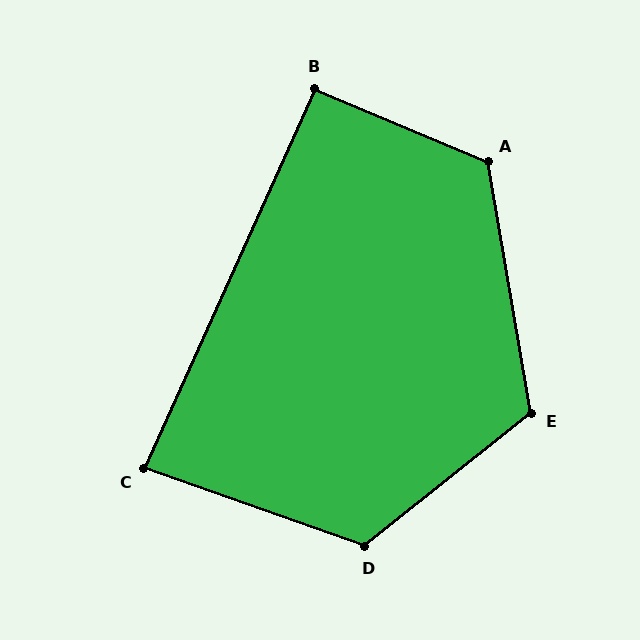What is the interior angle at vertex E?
Approximately 119 degrees (obtuse).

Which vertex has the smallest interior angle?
C, at approximately 85 degrees.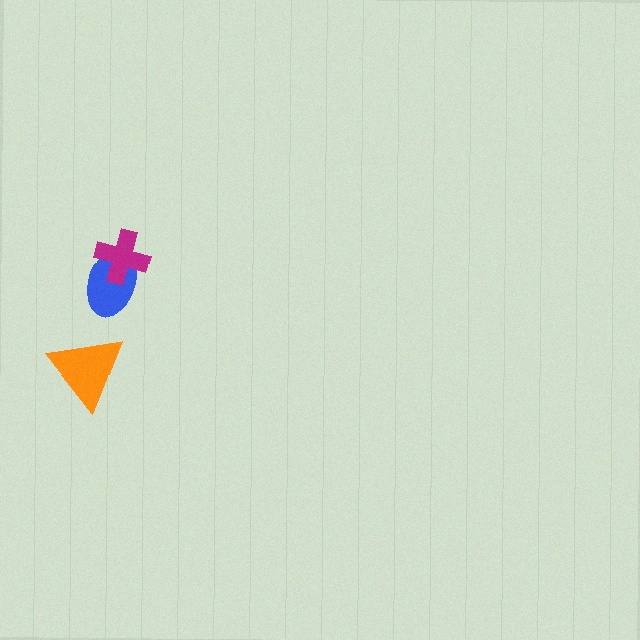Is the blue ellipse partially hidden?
Yes, it is partially covered by another shape.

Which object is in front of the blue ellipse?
The magenta cross is in front of the blue ellipse.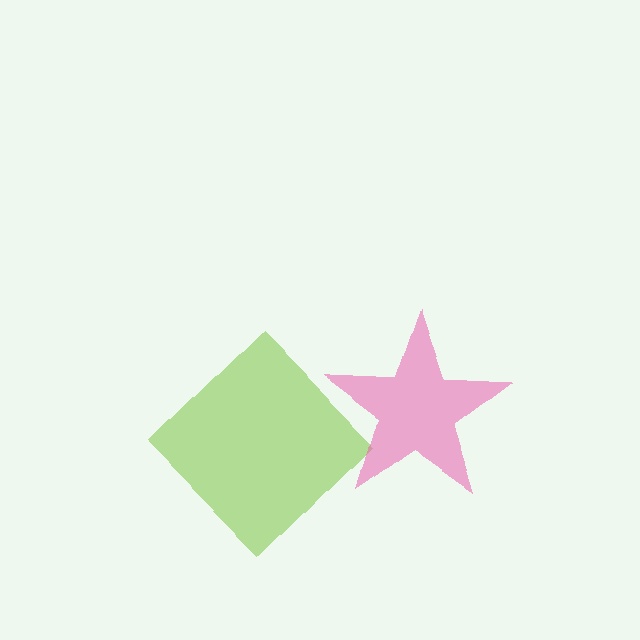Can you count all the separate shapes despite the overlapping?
Yes, there are 2 separate shapes.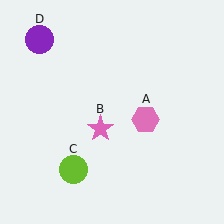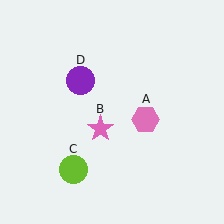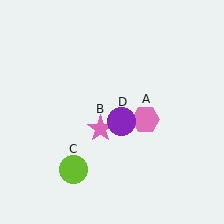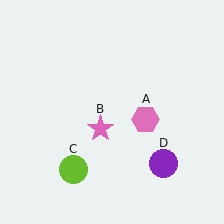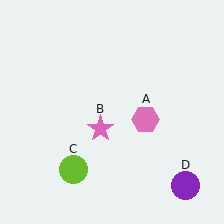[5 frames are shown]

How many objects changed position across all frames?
1 object changed position: purple circle (object D).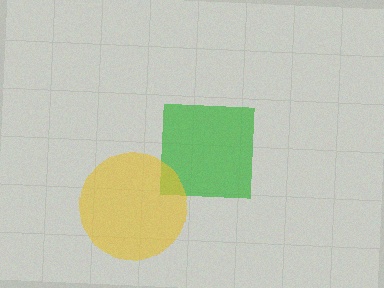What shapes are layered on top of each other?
The layered shapes are: a green square, a yellow circle.